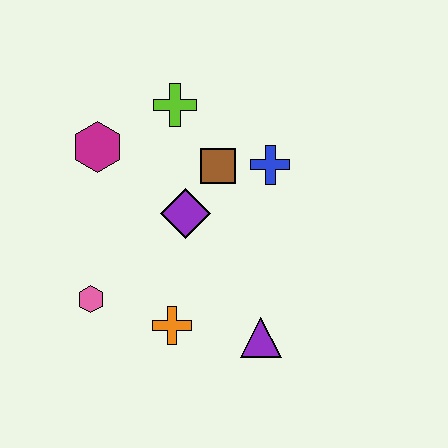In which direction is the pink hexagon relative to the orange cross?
The pink hexagon is to the left of the orange cross.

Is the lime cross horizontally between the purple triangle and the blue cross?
No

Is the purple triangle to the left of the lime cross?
No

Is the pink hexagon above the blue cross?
No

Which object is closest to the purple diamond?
The brown square is closest to the purple diamond.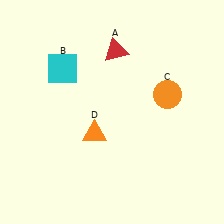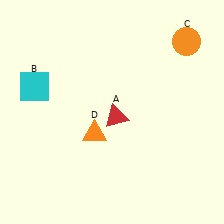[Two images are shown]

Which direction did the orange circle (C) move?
The orange circle (C) moved up.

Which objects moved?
The objects that moved are: the red triangle (A), the cyan square (B), the orange circle (C).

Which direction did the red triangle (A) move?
The red triangle (A) moved down.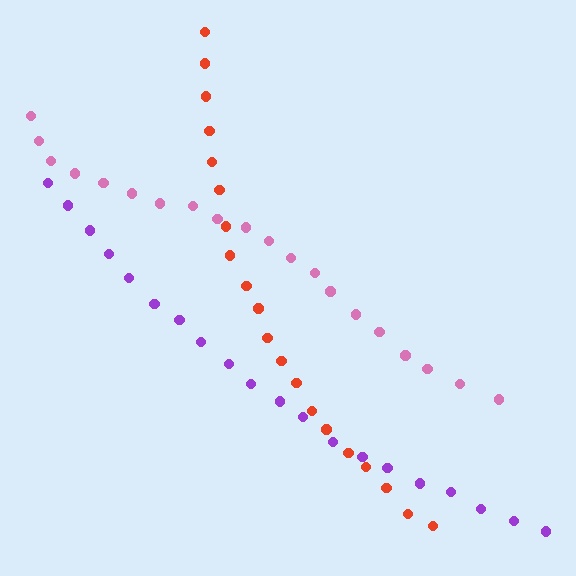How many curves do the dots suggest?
There are 3 distinct paths.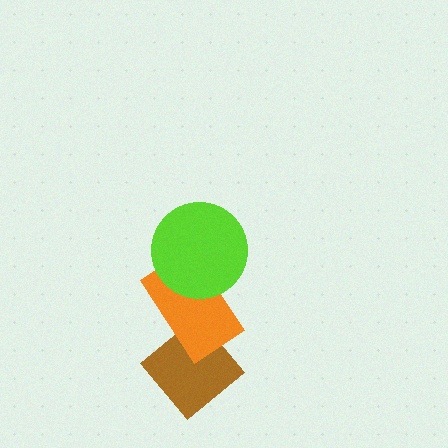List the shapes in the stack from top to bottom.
From top to bottom: the lime circle, the orange rectangle, the brown diamond.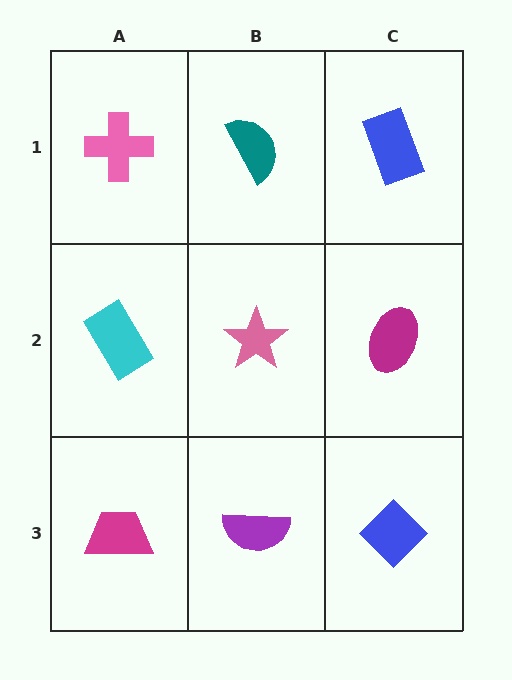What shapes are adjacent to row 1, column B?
A pink star (row 2, column B), a pink cross (row 1, column A), a blue rectangle (row 1, column C).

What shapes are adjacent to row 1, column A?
A cyan rectangle (row 2, column A), a teal semicircle (row 1, column B).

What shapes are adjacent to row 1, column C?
A magenta ellipse (row 2, column C), a teal semicircle (row 1, column B).